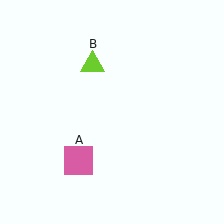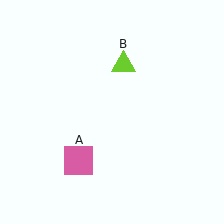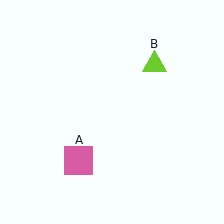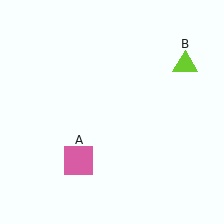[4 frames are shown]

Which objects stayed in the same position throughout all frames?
Pink square (object A) remained stationary.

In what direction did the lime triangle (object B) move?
The lime triangle (object B) moved right.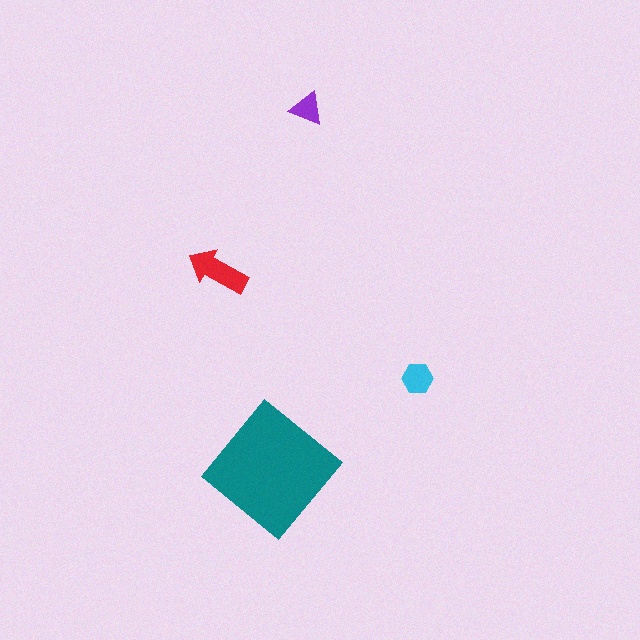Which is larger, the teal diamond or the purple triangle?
The teal diamond.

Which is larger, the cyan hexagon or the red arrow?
The red arrow.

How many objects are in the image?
There are 4 objects in the image.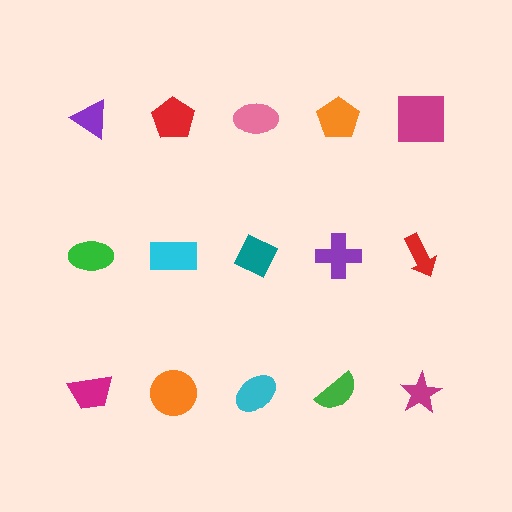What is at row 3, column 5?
A magenta star.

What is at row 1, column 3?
A pink ellipse.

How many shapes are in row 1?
5 shapes.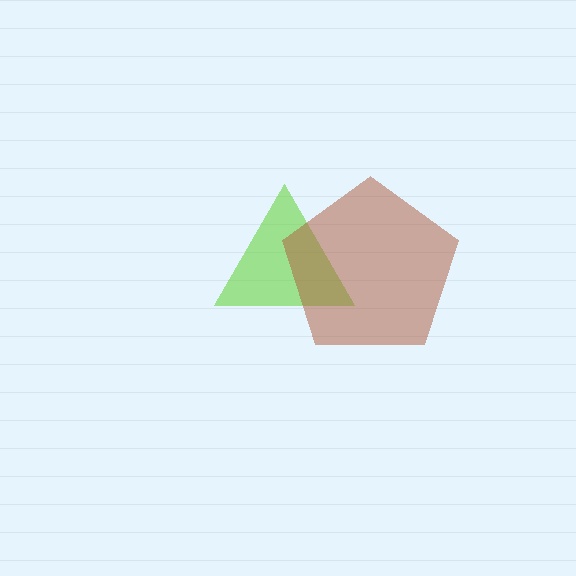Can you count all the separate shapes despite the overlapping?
Yes, there are 2 separate shapes.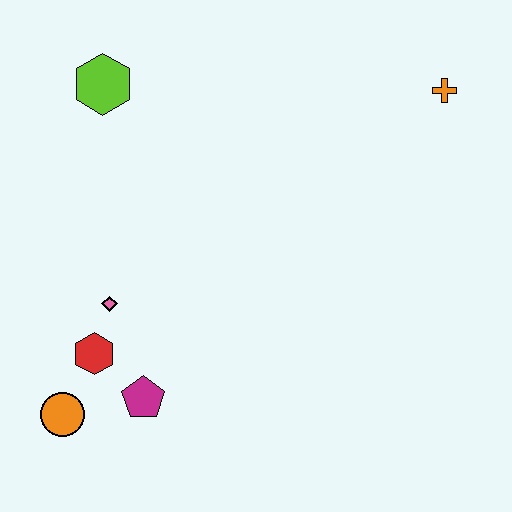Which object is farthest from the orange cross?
The orange circle is farthest from the orange cross.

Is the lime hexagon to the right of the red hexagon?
Yes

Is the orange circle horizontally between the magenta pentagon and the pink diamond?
No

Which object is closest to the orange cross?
The lime hexagon is closest to the orange cross.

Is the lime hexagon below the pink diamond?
No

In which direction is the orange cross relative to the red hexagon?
The orange cross is to the right of the red hexagon.